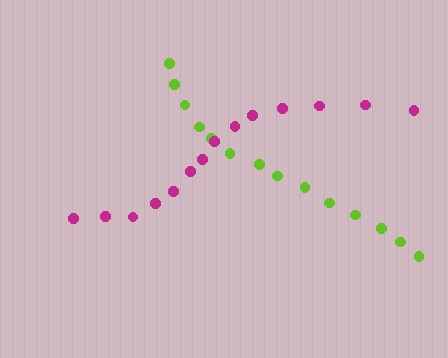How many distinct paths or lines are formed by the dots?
There are 2 distinct paths.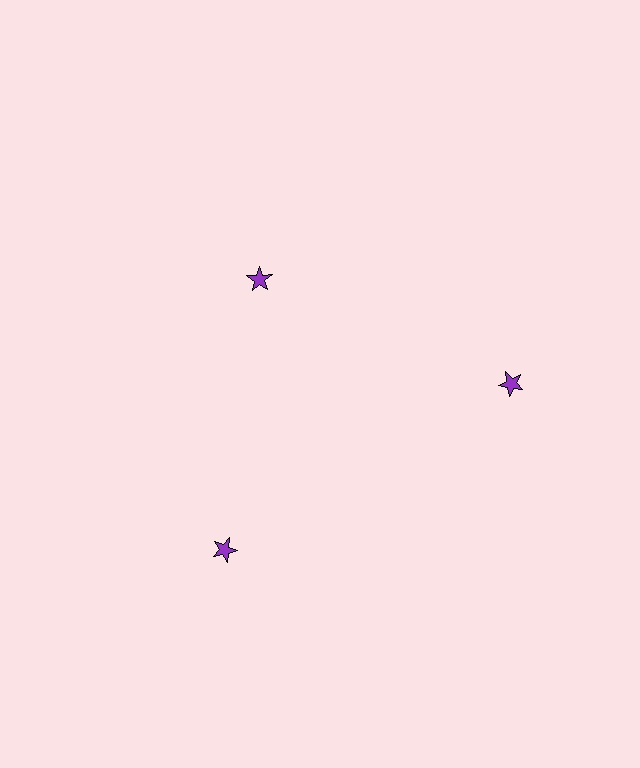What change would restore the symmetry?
The symmetry would be restored by moving it outward, back onto the ring so that all 3 stars sit at equal angles and equal distance from the center.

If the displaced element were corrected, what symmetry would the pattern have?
It would have 3-fold rotational symmetry — the pattern would map onto itself every 120 degrees.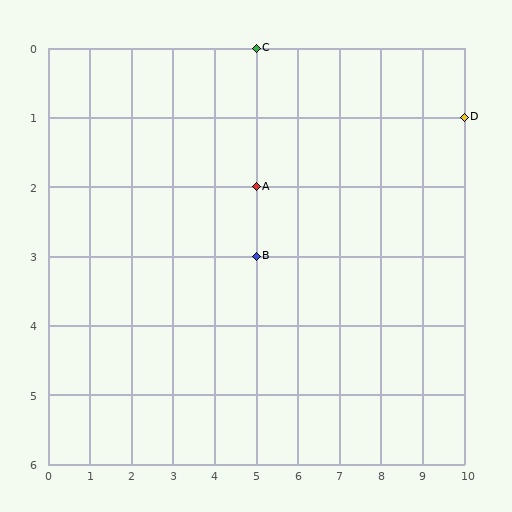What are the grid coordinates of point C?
Point C is at grid coordinates (5, 0).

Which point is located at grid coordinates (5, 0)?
Point C is at (5, 0).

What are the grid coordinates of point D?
Point D is at grid coordinates (10, 1).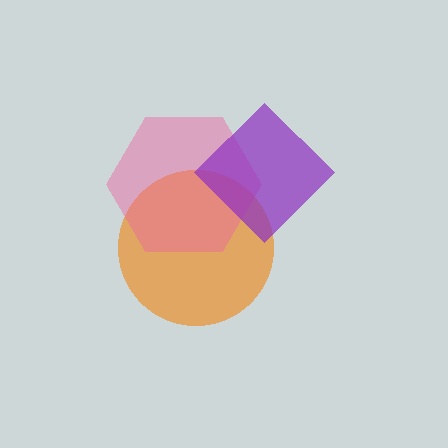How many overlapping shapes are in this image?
There are 3 overlapping shapes in the image.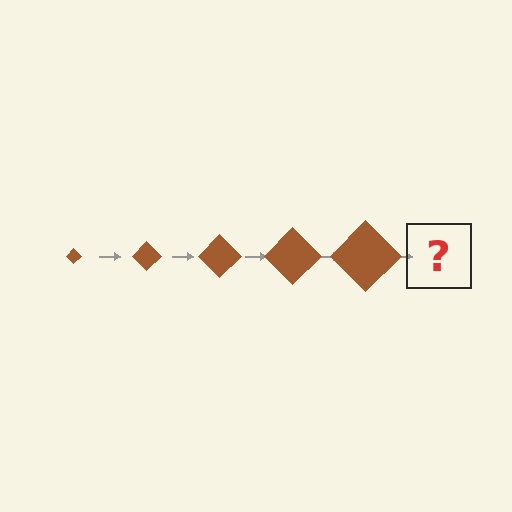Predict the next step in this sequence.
The next step is a brown diamond, larger than the previous one.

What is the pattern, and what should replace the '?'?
The pattern is that the diamond gets progressively larger each step. The '?' should be a brown diamond, larger than the previous one.